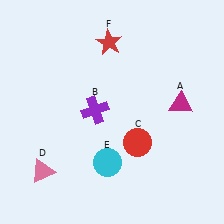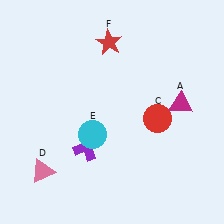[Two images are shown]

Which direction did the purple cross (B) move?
The purple cross (B) moved down.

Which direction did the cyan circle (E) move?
The cyan circle (E) moved up.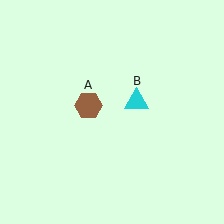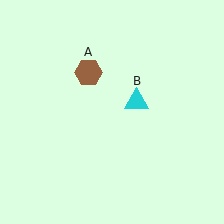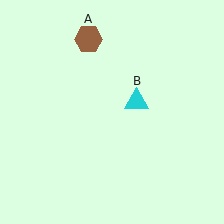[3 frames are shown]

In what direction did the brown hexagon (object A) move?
The brown hexagon (object A) moved up.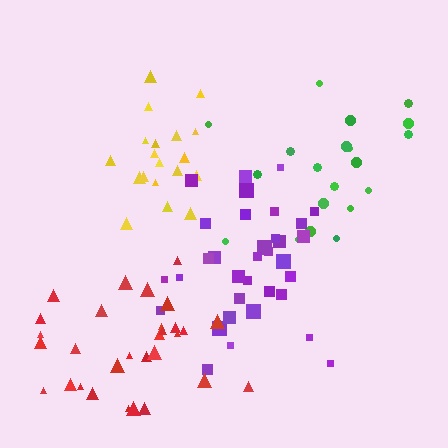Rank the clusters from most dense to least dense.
yellow, purple, green, red.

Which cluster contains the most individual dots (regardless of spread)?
Purple (34).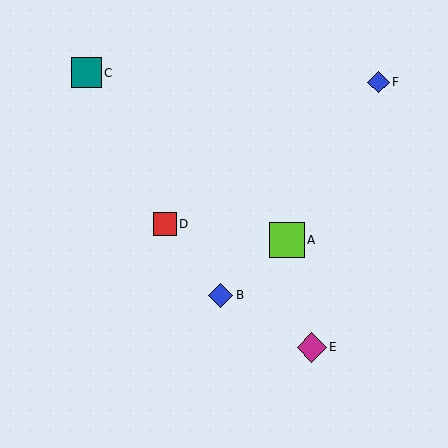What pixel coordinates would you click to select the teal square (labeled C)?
Click at (86, 73) to select the teal square C.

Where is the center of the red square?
The center of the red square is at (165, 224).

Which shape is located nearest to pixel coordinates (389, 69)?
The blue diamond (labeled F) at (379, 82) is nearest to that location.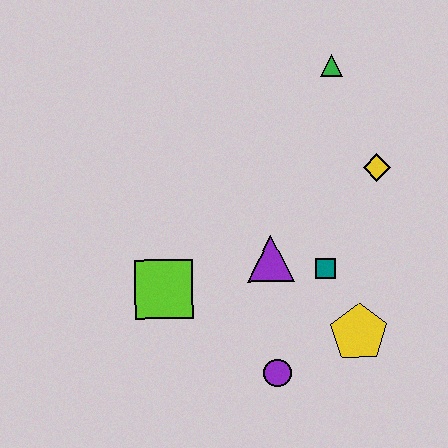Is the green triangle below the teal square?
No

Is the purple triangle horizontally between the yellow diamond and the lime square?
Yes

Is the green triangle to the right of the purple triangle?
Yes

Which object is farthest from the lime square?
The green triangle is farthest from the lime square.